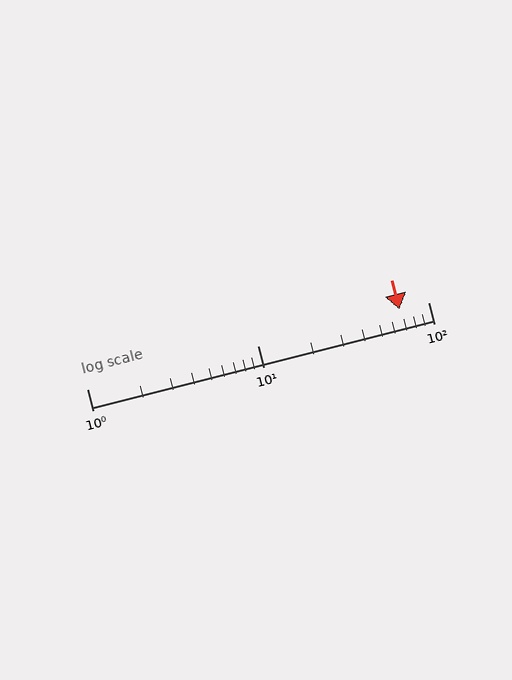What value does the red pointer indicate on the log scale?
The pointer indicates approximately 68.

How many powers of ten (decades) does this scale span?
The scale spans 2 decades, from 1 to 100.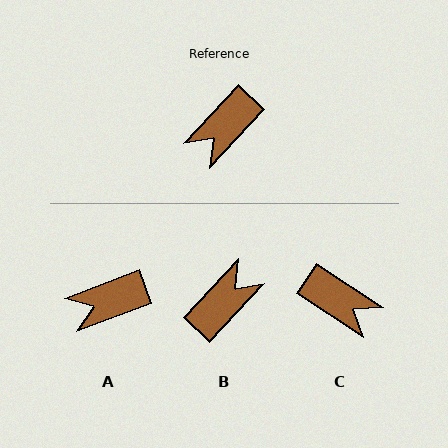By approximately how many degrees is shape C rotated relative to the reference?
Approximately 99 degrees counter-clockwise.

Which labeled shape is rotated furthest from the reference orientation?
B, about 180 degrees away.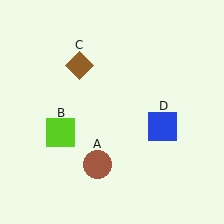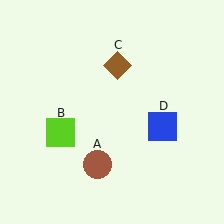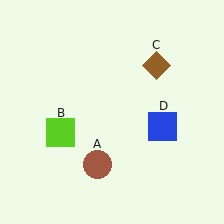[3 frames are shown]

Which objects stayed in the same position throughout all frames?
Brown circle (object A) and lime square (object B) and blue square (object D) remained stationary.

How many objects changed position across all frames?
1 object changed position: brown diamond (object C).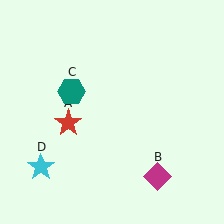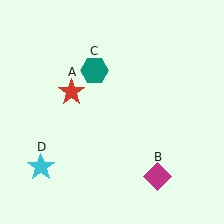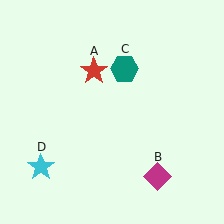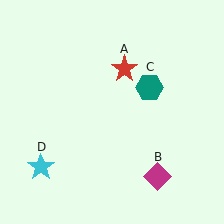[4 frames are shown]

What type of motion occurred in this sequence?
The red star (object A), teal hexagon (object C) rotated clockwise around the center of the scene.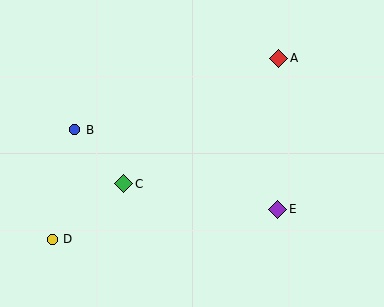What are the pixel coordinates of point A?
Point A is at (278, 58).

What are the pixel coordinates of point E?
Point E is at (278, 209).